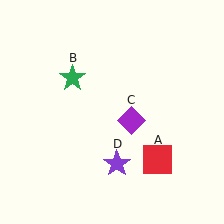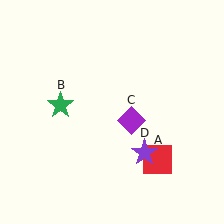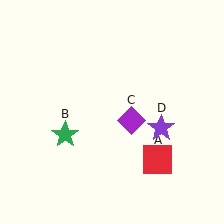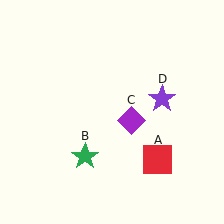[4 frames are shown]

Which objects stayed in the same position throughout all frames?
Red square (object A) and purple diamond (object C) remained stationary.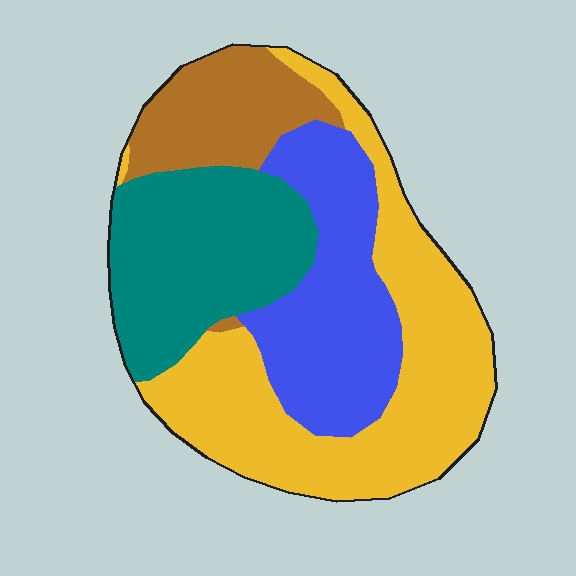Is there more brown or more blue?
Blue.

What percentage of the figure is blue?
Blue covers roughly 25% of the figure.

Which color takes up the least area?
Brown, at roughly 15%.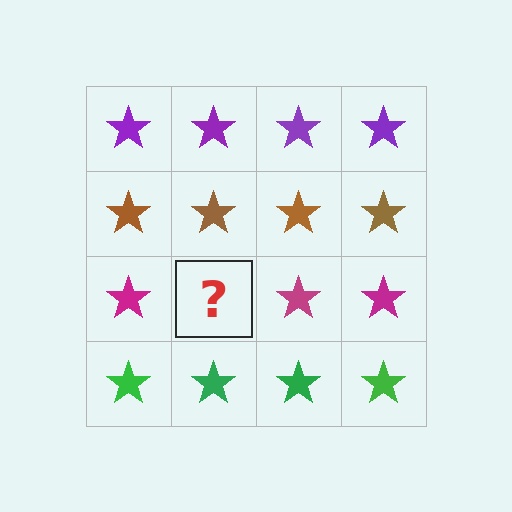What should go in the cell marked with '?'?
The missing cell should contain a magenta star.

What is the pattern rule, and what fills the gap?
The rule is that each row has a consistent color. The gap should be filled with a magenta star.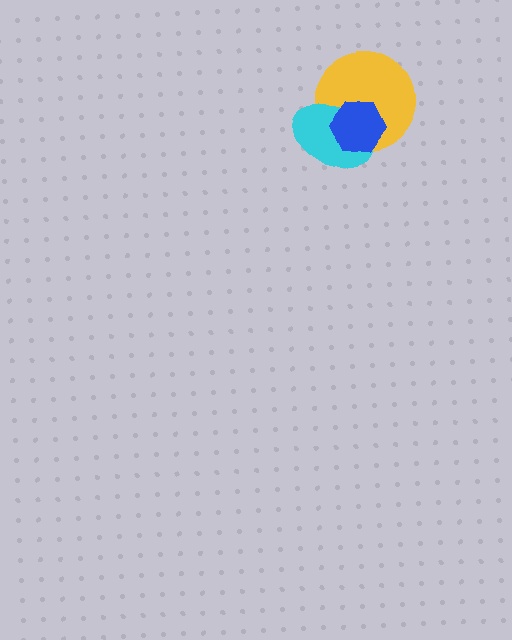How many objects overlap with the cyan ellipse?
2 objects overlap with the cyan ellipse.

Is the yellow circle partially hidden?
Yes, it is partially covered by another shape.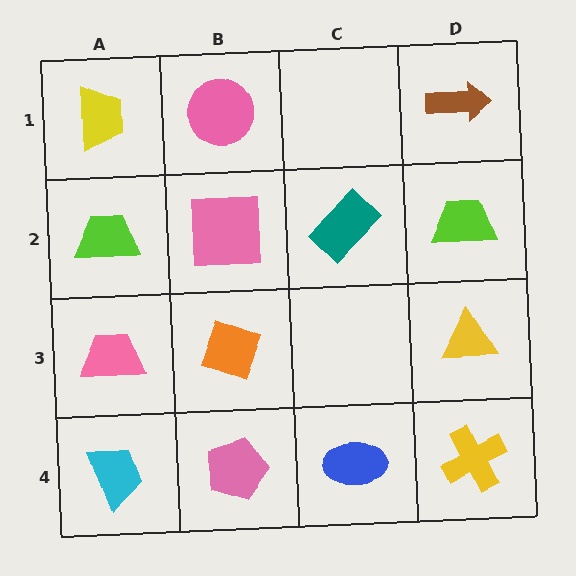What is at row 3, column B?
An orange diamond.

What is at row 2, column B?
A pink square.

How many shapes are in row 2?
4 shapes.